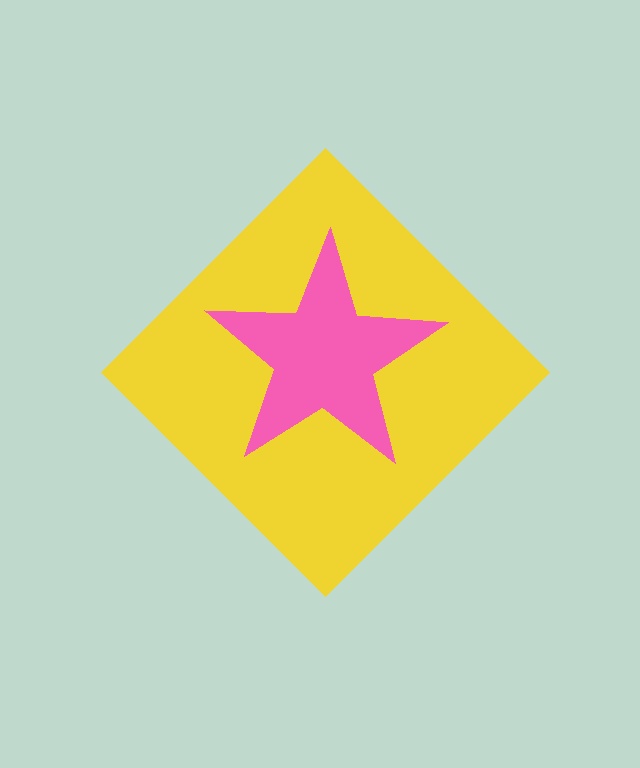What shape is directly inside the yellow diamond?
The pink star.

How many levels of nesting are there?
2.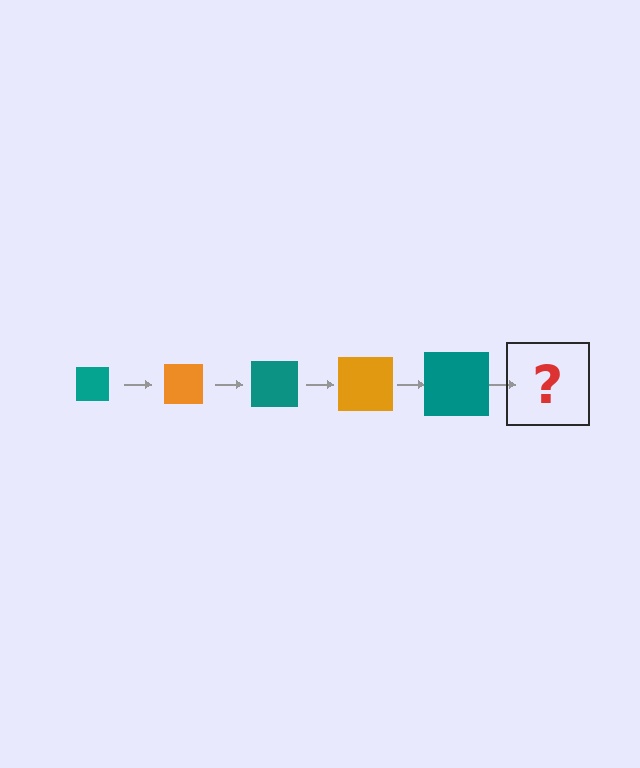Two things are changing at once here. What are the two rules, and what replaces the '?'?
The two rules are that the square grows larger each step and the color cycles through teal and orange. The '?' should be an orange square, larger than the previous one.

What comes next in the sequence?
The next element should be an orange square, larger than the previous one.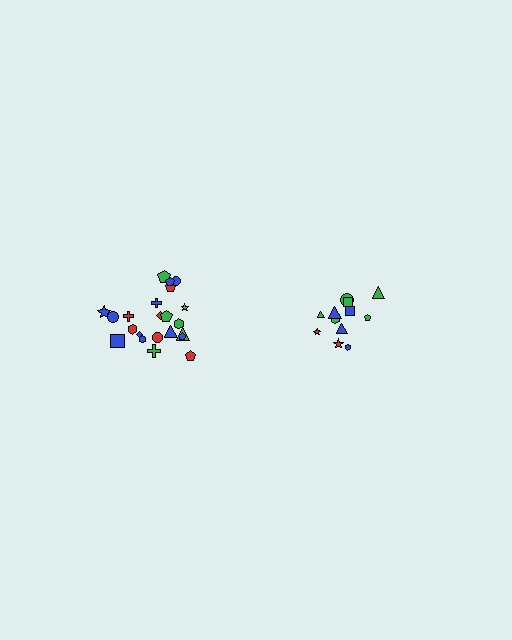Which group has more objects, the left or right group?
The left group.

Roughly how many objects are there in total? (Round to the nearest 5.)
Roughly 35 objects in total.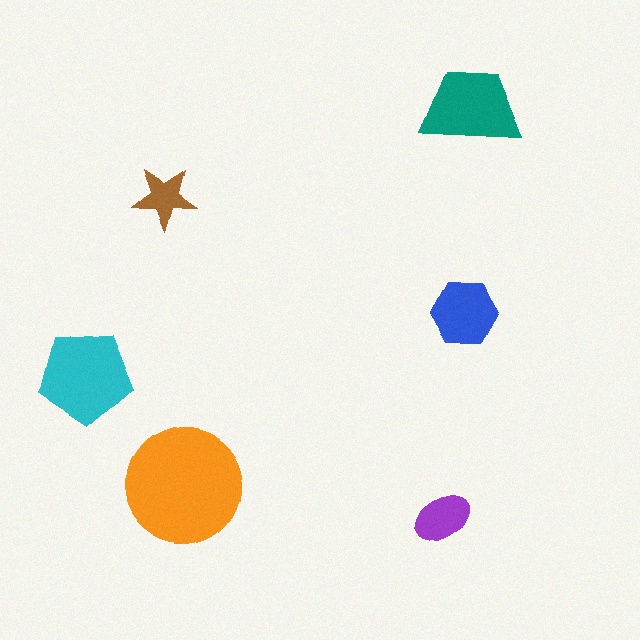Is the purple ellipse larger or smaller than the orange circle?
Smaller.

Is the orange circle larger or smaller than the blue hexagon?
Larger.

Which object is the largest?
The orange circle.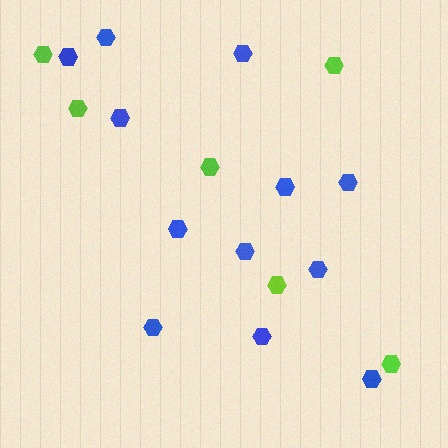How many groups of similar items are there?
There are 2 groups: one group of lime hexagons (6) and one group of blue hexagons (12).